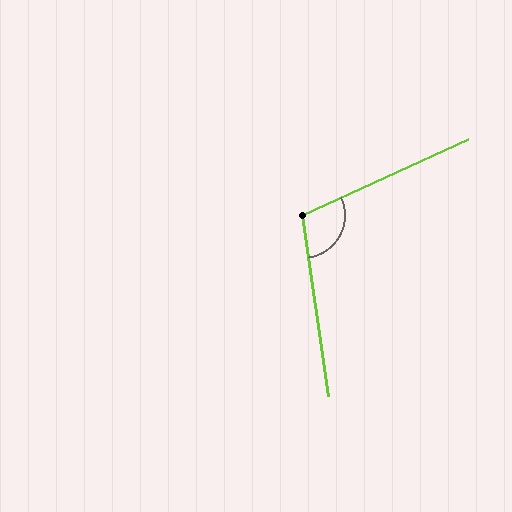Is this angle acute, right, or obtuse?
It is obtuse.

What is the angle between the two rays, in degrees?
Approximately 106 degrees.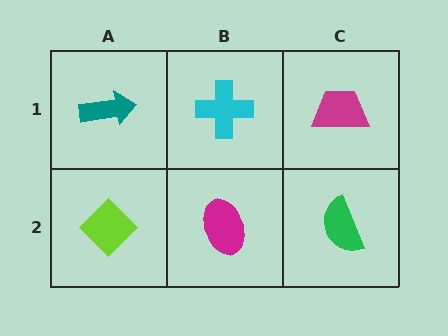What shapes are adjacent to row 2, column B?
A cyan cross (row 1, column B), a lime diamond (row 2, column A), a green semicircle (row 2, column C).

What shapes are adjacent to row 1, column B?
A magenta ellipse (row 2, column B), a teal arrow (row 1, column A), a magenta trapezoid (row 1, column C).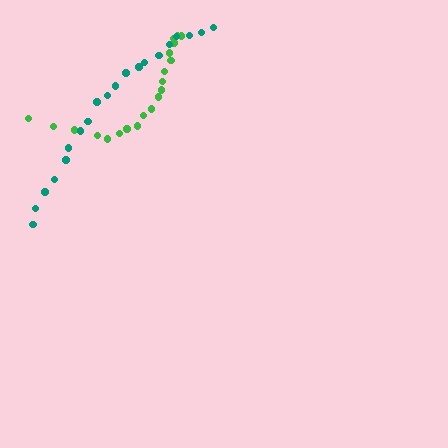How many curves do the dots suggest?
There are 2 distinct paths.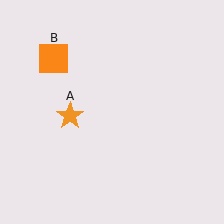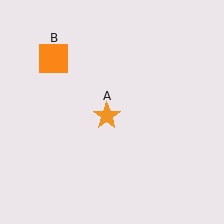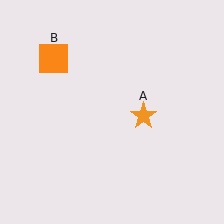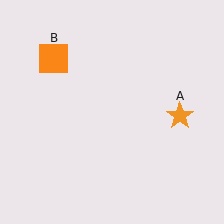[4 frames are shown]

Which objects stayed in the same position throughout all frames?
Orange square (object B) remained stationary.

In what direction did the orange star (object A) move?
The orange star (object A) moved right.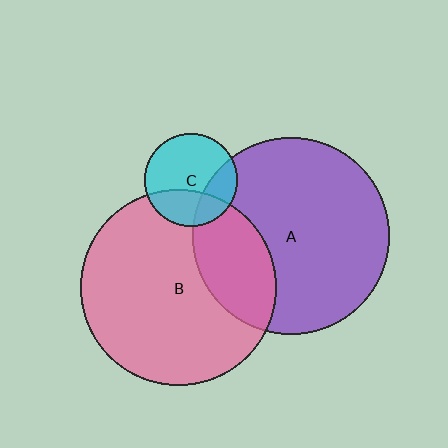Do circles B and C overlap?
Yes.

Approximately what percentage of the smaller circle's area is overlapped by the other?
Approximately 30%.